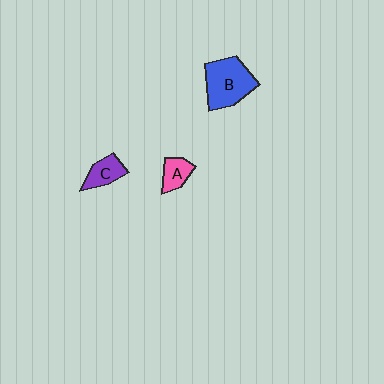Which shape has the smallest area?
Shape A (pink).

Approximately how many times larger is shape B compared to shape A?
Approximately 2.4 times.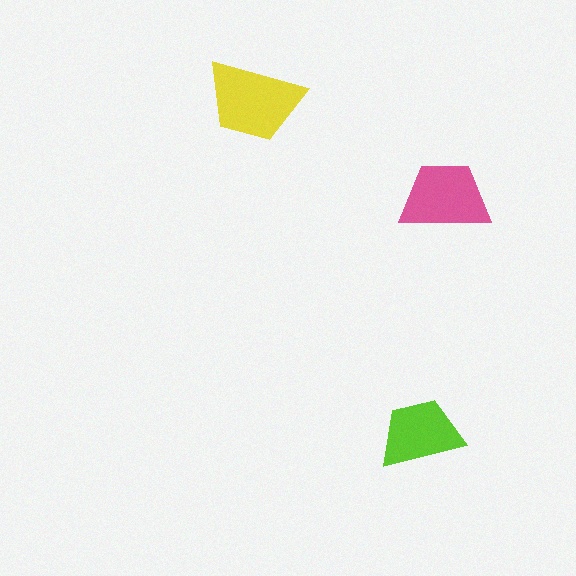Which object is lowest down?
The lime trapezoid is bottommost.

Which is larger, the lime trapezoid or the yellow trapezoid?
The yellow one.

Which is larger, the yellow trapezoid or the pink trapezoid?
The yellow one.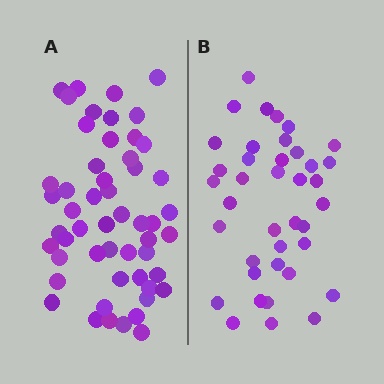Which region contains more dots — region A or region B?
Region A (the left region) has more dots.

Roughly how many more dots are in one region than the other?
Region A has approximately 15 more dots than region B.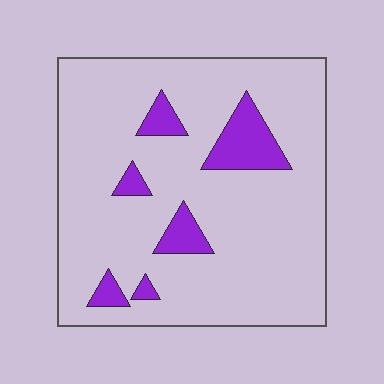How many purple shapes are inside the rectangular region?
6.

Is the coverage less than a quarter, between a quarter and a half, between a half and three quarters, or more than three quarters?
Less than a quarter.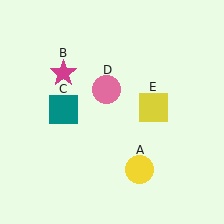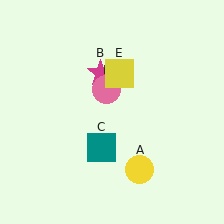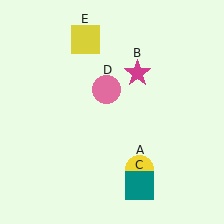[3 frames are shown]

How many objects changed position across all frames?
3 objects changed position: magenta star (object B), teal square (object C), yellow square (object E).